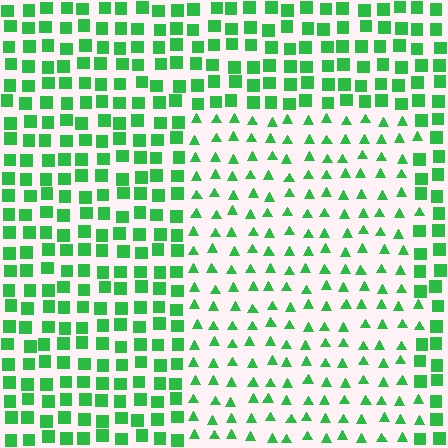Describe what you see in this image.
The image is filled with small green elements arranged in a uniform grid. A rectangle-shaped region contains triangles, while the surrounding area contains squares. The boundary is defined purely by the change in element shape.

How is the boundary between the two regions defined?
The boundary is defined by a change in element shape: triangles inside vs. squares outside. All elements share the same color and spacing.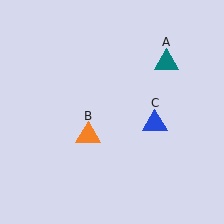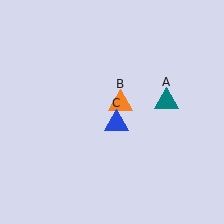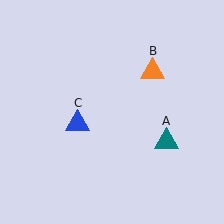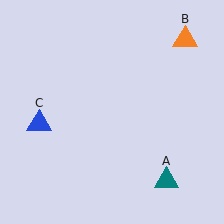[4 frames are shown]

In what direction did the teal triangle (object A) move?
The teal triangle (object A) moved down.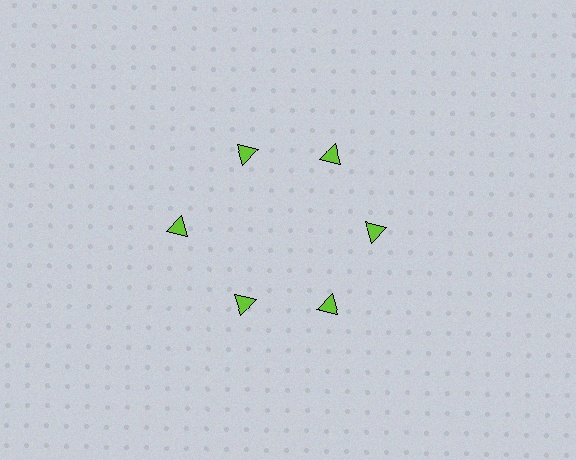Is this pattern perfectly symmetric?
No. The 6 lime triangles are arranged in a ring, but one element near the 9 o'clock position is pushed outward from the center, breaking the 6-fold rotational symmetry.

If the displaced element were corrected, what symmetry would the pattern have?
It would have 6-fold rotational symmetry — the pattern would map onto itself every 60 degrees.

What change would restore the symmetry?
The symmetry would be restored by moving it inward, back onto the ring so that all 6 triangles sit at equal angles and equal distance from the center.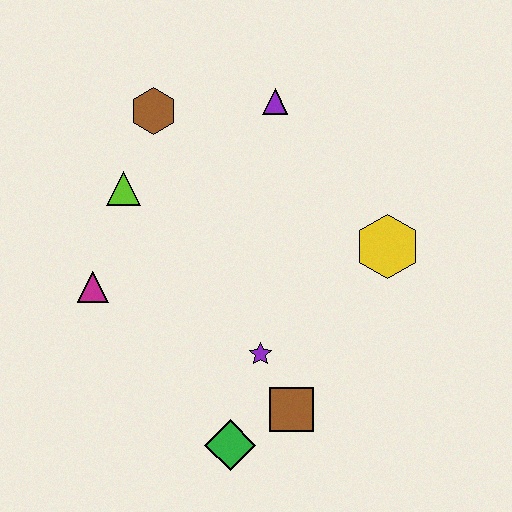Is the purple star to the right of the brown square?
No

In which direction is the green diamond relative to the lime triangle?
The green diamond is below the lime triangle.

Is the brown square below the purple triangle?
Yes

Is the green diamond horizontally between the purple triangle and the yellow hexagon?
No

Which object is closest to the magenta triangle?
The lime triangle is closest to the magenta triangle.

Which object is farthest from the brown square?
The brown hexagon is farthest from the brown square.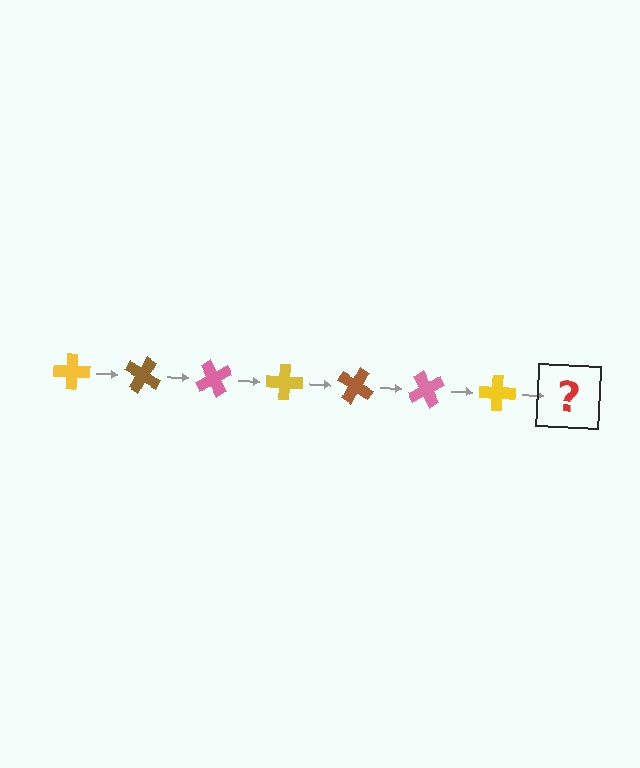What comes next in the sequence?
The next element should be a brown cross, rotated 210 degrees from the start.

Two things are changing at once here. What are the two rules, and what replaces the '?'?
The two rules are that it rotates 30 degrees each step and the color cycles through yellow, brown, and pink. The '?' should be a brown cross, rotated 210 degrees from the start.